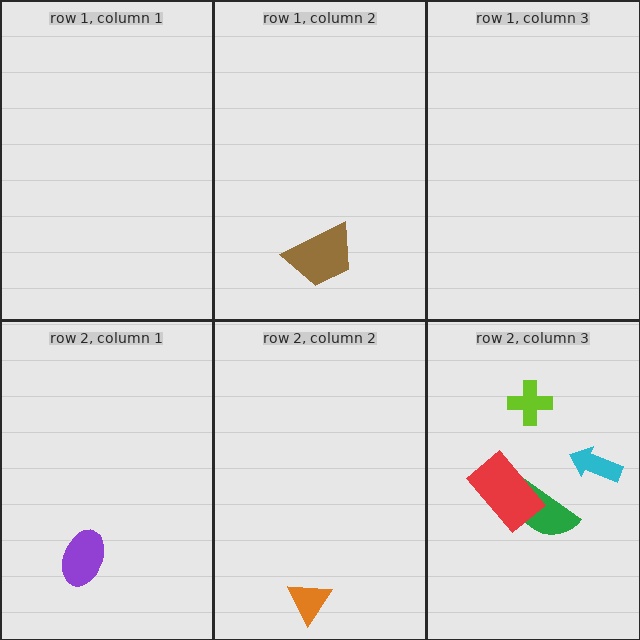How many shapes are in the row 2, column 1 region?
1.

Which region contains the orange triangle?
The row 2, column 2 region.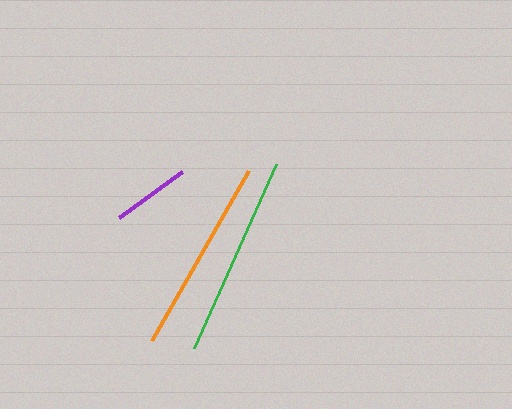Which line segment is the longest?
The green line is the longest at approximately 201 pixels.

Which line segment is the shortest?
The purple line is the shortest at approximately 78 pixels.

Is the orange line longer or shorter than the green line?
The green line is longer than the orange line.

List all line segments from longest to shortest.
From longest to shortest: green, orange, purple.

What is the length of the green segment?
The green segment is approximately 201 pixels long.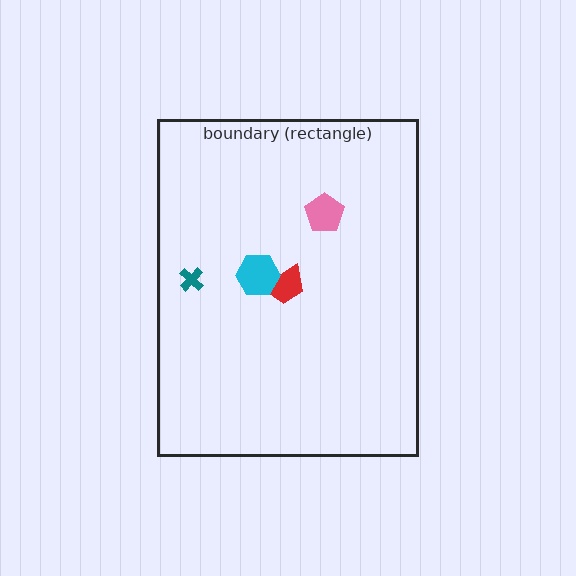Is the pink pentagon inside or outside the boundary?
Inside.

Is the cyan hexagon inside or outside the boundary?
Inside.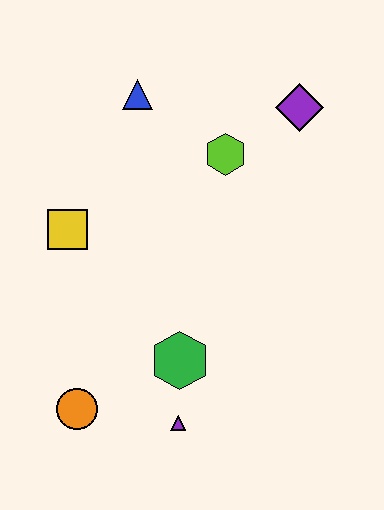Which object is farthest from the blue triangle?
The purple triangle is farthest from the blue triangle.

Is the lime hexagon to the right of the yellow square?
Yes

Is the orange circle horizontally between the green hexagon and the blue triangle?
No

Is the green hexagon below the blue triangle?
Yes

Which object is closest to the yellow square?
The blue triangle is closest to the yellow square.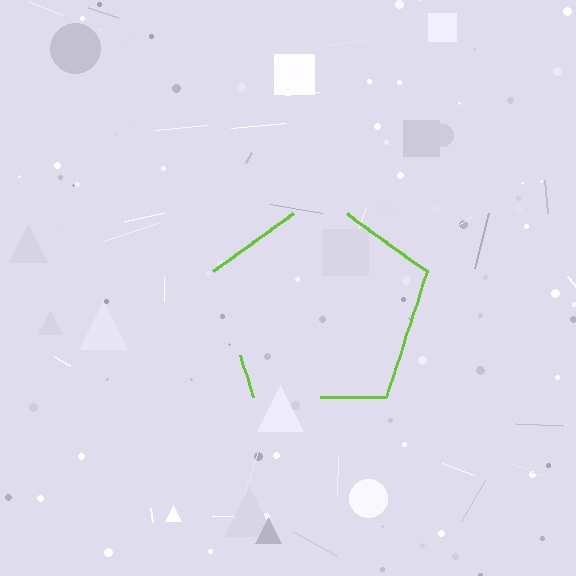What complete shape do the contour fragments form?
The contour fragments form a pentagon.